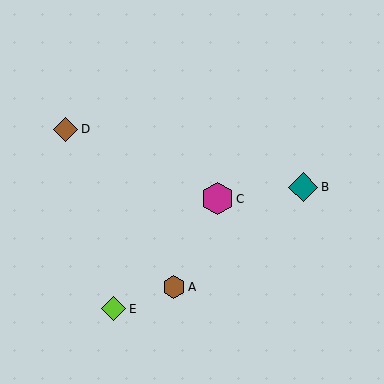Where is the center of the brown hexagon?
The center of the brown hexagon is at (174, 287).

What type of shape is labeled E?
Shape E is a lime diamond.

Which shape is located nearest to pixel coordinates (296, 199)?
The teal diamond (labeled B) at (303, 187) is nearest to that location.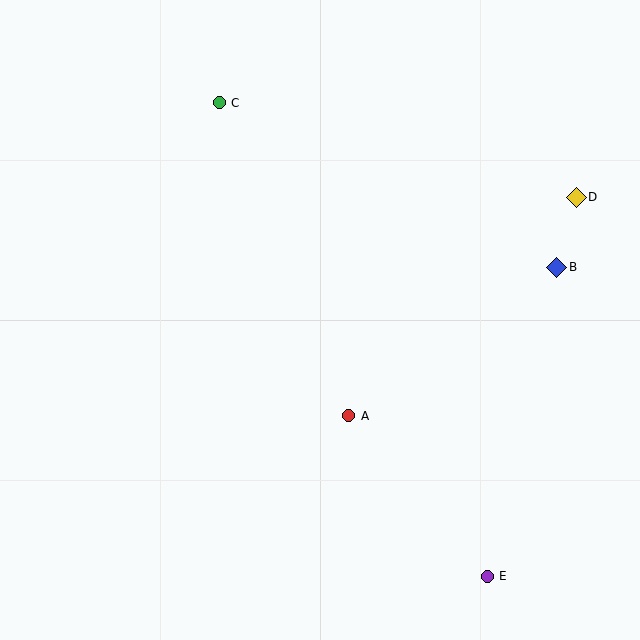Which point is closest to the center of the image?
Point A at (349, 416) is closest to the center.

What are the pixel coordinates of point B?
Point B is at (557, 267).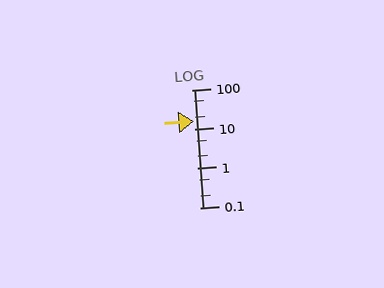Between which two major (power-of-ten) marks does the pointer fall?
The pointer is between 10 and 100.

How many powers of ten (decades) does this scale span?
The scale spans 3 decades, from 0.1 to 100.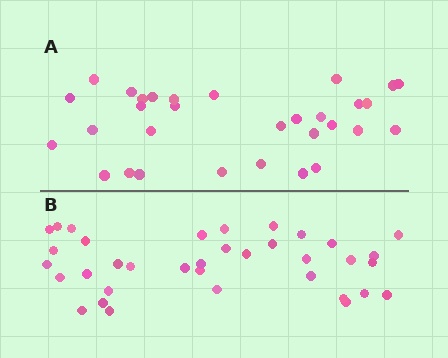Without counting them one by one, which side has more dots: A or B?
Region B (the bottom region) has more dots.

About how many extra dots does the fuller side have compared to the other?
Region B has about 5 more dots than region A.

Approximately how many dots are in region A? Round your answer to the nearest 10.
About 30 dots. (The exact count is 31, which rounds to 30.)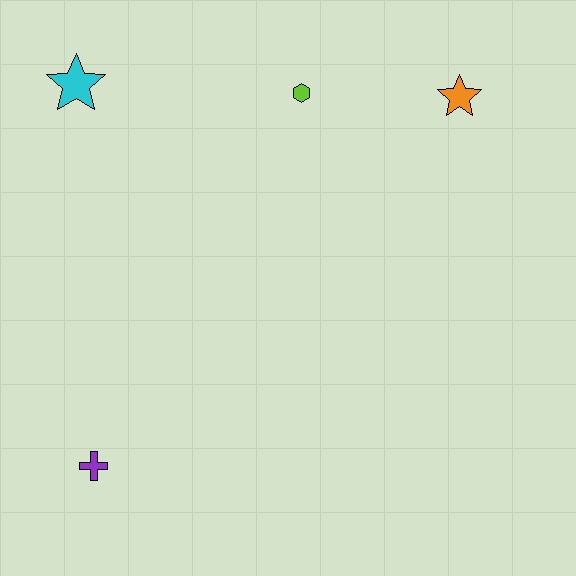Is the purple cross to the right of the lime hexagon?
No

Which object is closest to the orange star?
The lime hexagon is closest to the orange star.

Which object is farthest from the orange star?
The purple cross is farthest from the orange star.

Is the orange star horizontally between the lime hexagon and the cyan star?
No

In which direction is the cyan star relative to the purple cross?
The cyan star is above the purple cross.